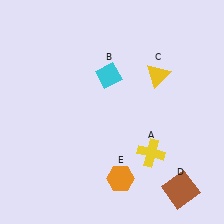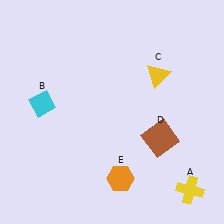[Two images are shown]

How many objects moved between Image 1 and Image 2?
3 objects moved between the two images.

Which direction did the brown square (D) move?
The brown square (D) moved up.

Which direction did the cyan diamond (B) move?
The cyan diamond (B) moved left.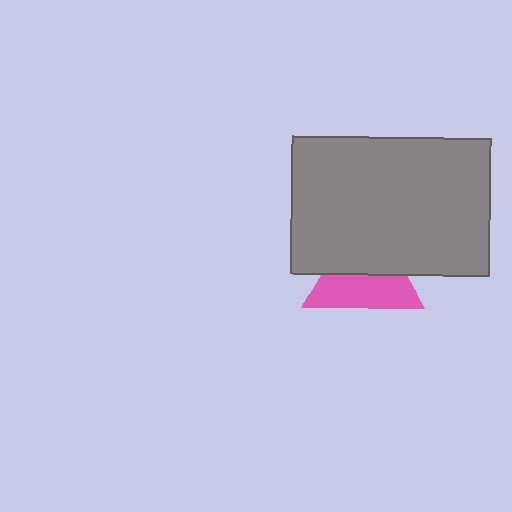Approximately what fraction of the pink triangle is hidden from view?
Roughly 47% of the pink triangle is hidden behind the gray rectangle.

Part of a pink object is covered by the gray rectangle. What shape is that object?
It is a triangle.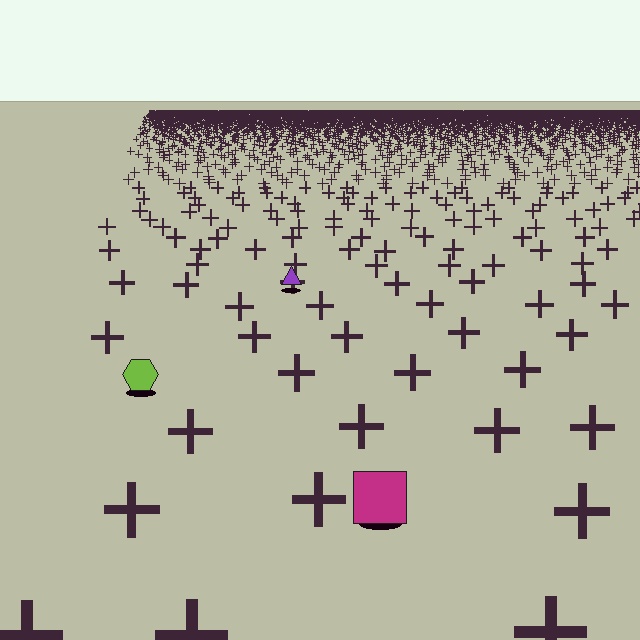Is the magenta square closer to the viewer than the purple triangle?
Yes. The magenta square is closer — you can tell from the texture gradient: the ground texture is coarser near it.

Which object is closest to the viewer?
The magenta square is closest. The texture marks near it are larger and more spread out.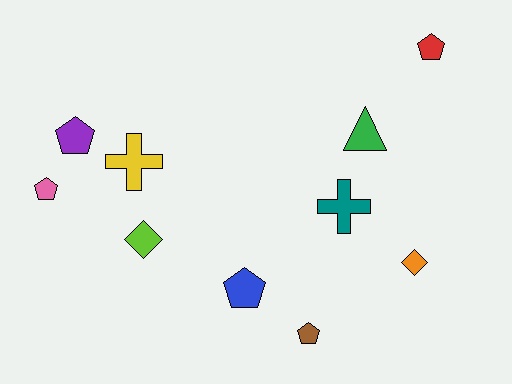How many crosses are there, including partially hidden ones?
There are 2 crosses.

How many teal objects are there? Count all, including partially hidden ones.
There is 1 teal object.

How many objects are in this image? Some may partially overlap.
There are 10 objects.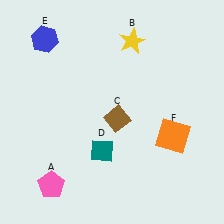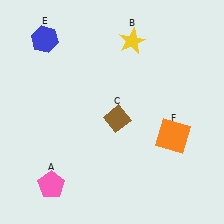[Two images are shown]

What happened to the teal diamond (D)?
The teal diamond (D) was removed in Image 2. It was in the bottom-left area of Image 1.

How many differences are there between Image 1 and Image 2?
There is 1 difference between the two images.